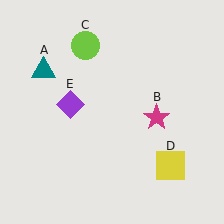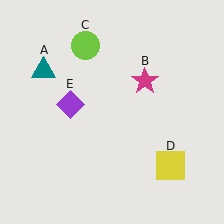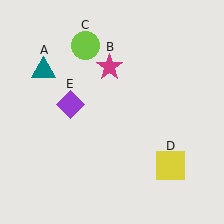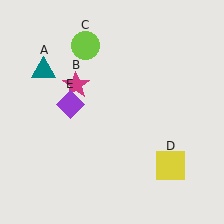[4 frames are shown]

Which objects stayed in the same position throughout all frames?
Teal triangle (object A) and lime circle (object C) and yellow square (object D) and purple diamond (object E) remained stationary.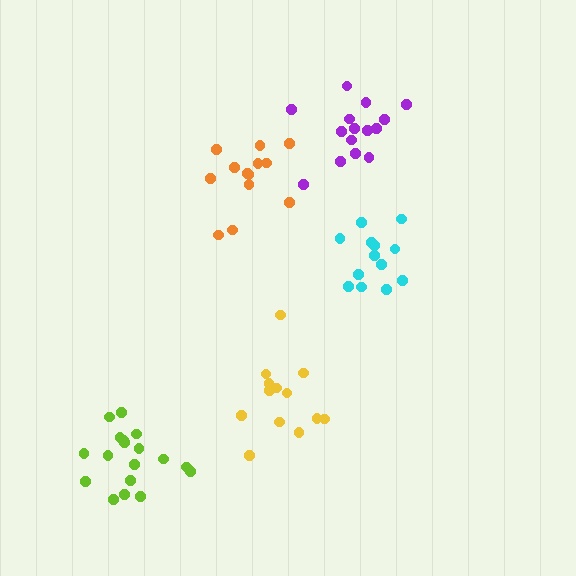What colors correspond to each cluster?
The clusters are colored: orange, yellow, cyan, lime, purple.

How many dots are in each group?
Group 1: 13 dots, Group 2: 13 dots, Group 3: 13 dots, Group 4: 18 dots, Group 5: 15 dots (72 total).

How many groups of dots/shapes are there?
There are 5 groups.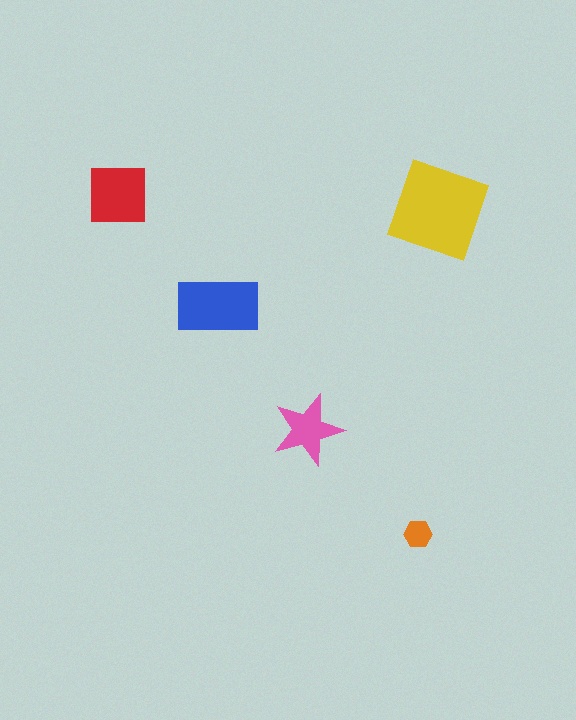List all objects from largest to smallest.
The yellow diamond, the blue rectangle, the red square, the pink star, the orange hexagon.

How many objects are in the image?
There are 5 objects in the image.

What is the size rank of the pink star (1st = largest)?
4th.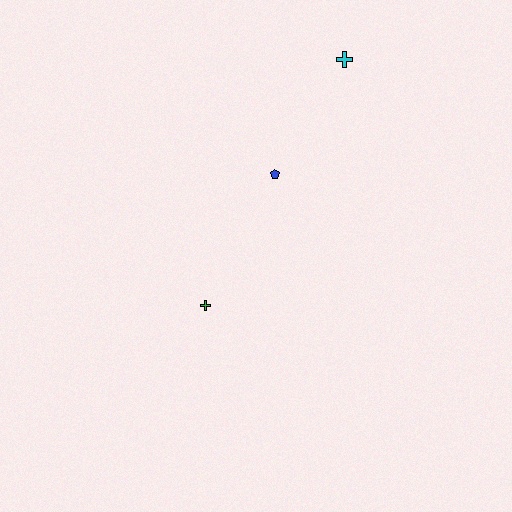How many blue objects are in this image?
There is 1 blue object.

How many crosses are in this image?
There are 2 crosses.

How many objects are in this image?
There are 3 objects.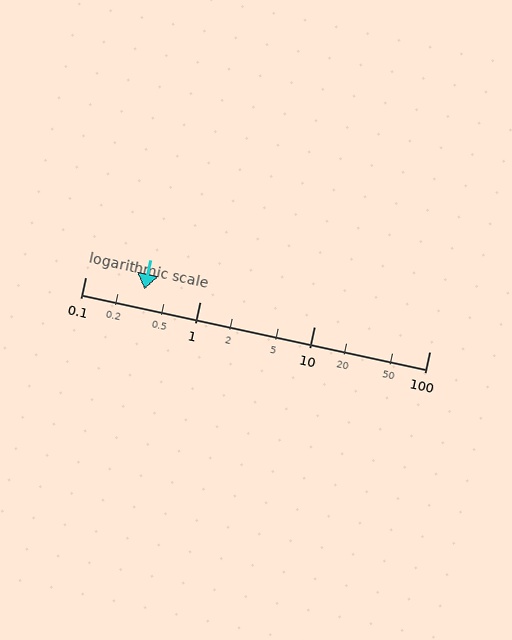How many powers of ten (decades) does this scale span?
The scale spans 3 decades, from 0.1 to 100.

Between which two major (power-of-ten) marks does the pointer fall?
The pointer is between 0.1 and 1.